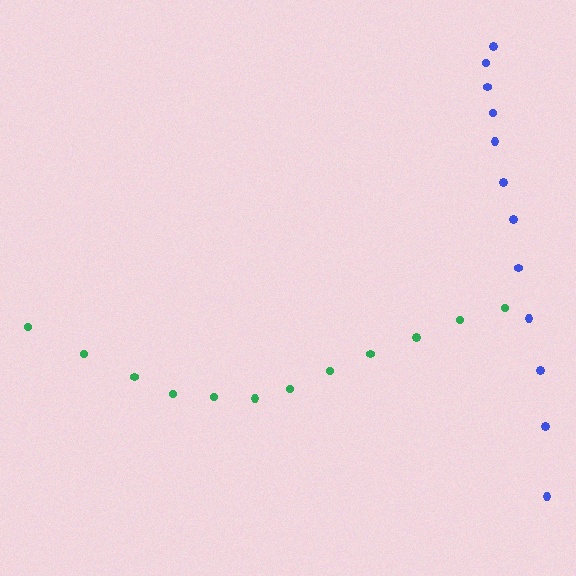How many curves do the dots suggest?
There are 2 distinct paths.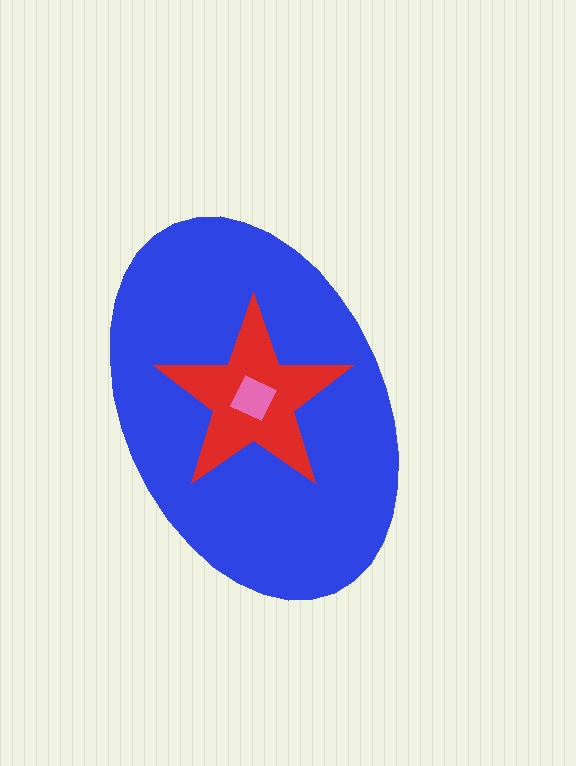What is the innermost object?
The pink square.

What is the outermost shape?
The blue ellipse.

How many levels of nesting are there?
3.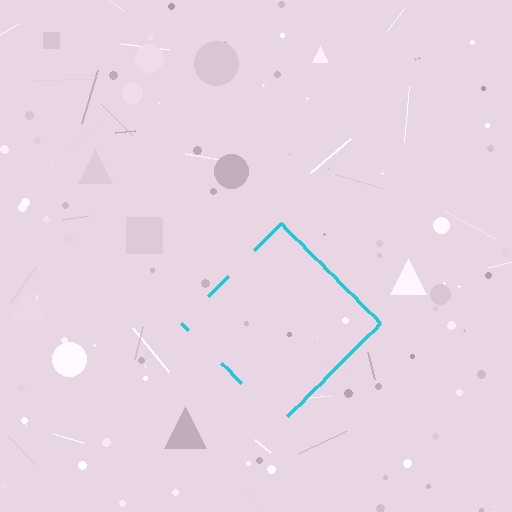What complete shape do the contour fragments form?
The contour fragments form a diamond.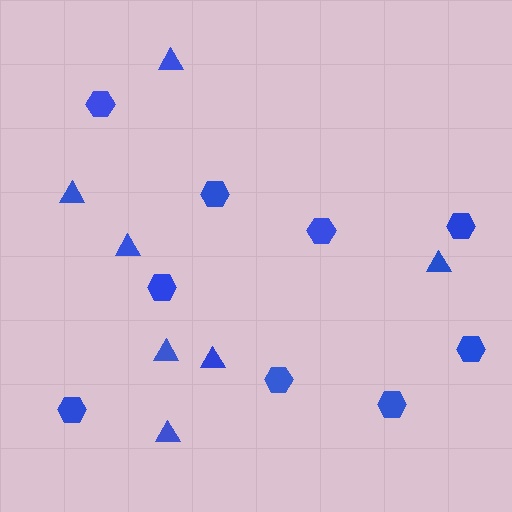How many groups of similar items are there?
There are 2 groups: one group of triangles (7) and one group of hexagons (9).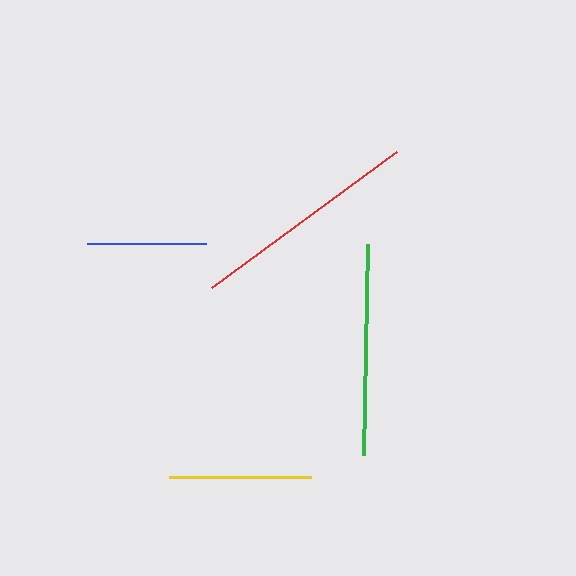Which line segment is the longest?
The red line is the longest at approximately 230 pixels.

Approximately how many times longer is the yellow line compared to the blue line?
The yellow line is approximately 1.2 times the length of the blue line.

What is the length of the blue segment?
The blue segment is approximately 120 pixels long.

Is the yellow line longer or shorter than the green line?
The green line is longer than the yellow line.